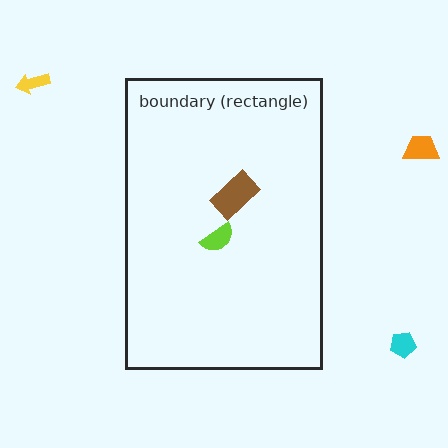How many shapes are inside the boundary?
2 inside, 3 outside.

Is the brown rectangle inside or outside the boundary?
Inside.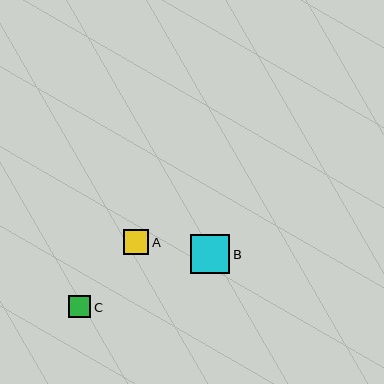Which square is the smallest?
Square C is the smallest with a size of approximately 22 pixels.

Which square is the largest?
Square B is the largest with a size of approximately 39 pixels.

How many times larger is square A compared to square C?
Square A is approximately 1.1 times the size of square C.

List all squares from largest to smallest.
From largest to smallest: B, A, C.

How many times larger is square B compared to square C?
Square B is approximately 1.8 times the size of square C.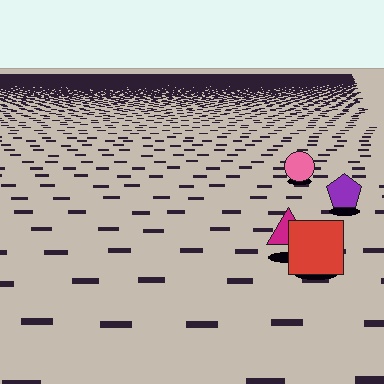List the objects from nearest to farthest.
From nearest to farthest: the red square, the magenta triangle, the purple pentagon, the pink circle.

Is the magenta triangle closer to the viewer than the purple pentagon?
Yes. The magenta triangle is closer — you can tell from the texture gradient: the ground texture is coarser near it.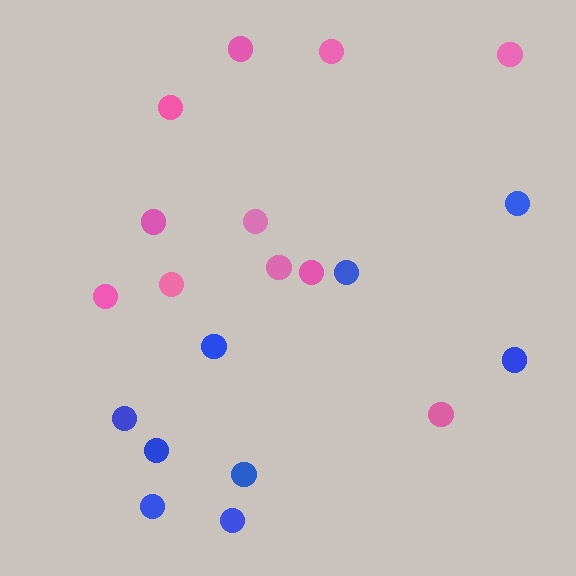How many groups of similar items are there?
There are 2 groups: one group of pink circles (11) and one group of blue circles (9).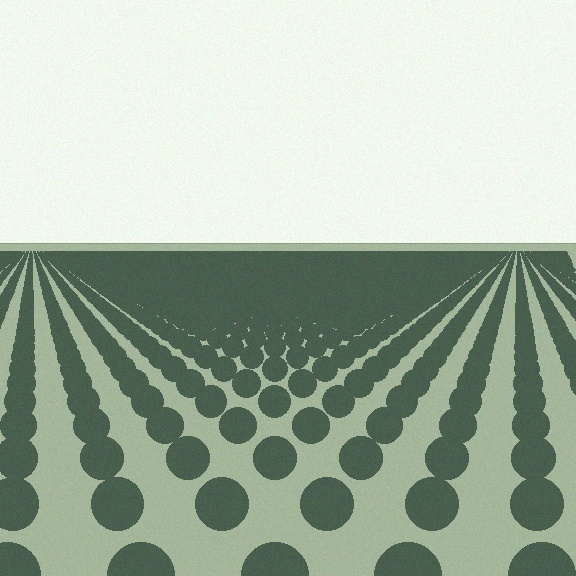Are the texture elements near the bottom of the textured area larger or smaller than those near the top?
Larger. Near the bottom, elements are closer to the viewer and appear at a bigger on-screen size.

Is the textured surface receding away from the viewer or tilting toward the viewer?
The surface is receding away from the viewer. Texture elements get smaller and denser toward the top.